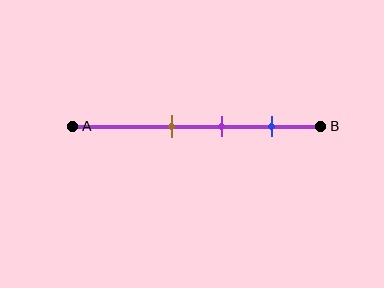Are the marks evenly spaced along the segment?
Yes, the marks are approximately evenly spaced.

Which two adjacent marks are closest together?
The brown and purple marks are the closest adjacent pair.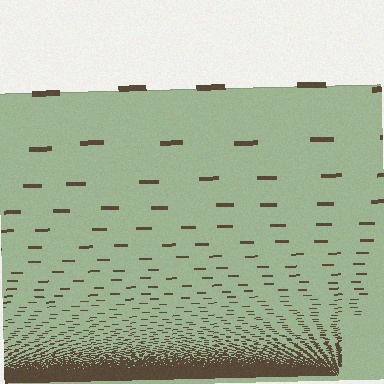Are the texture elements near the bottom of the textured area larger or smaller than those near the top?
Smaller. The gradient is inverted — elements near the bottom are smaller and denser.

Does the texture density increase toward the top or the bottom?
Density increases toward the bottom.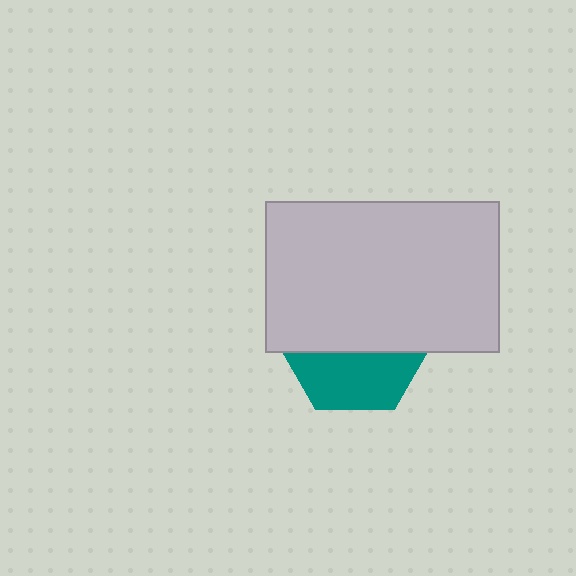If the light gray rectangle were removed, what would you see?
You would see the complete teal hexagon.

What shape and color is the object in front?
The object in front is a light gray rectangle.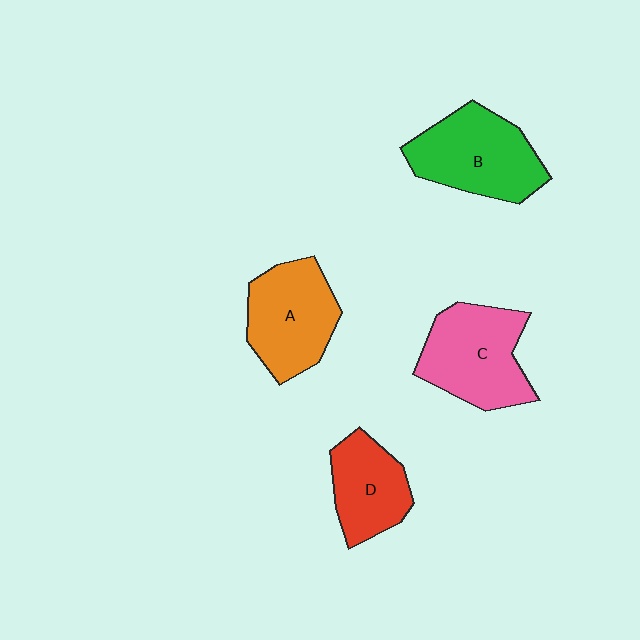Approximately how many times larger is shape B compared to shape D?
Approximately 1.4 times.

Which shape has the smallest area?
Shape D (red).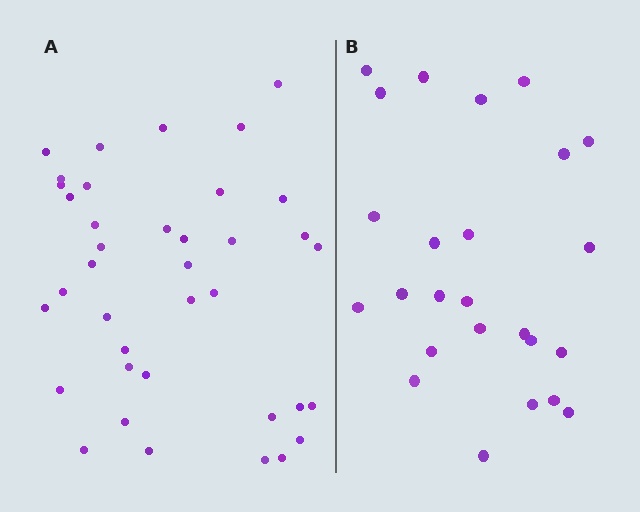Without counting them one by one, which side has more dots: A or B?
Region A (the left region) has more dots.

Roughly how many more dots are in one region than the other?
Region A has approximately 15 more dots than region B.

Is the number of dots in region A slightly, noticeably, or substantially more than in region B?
Region A has substantially more. The ratio is roughly 1.5 to 1.